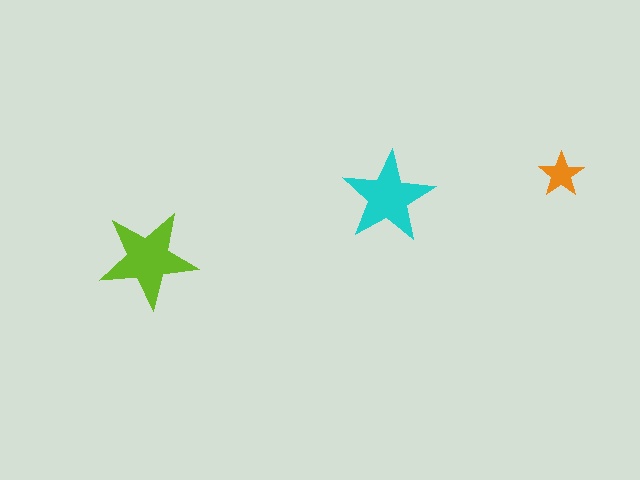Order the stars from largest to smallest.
the lime one, the cyan one, the orange one.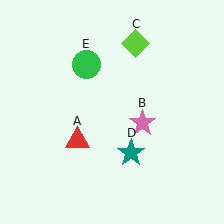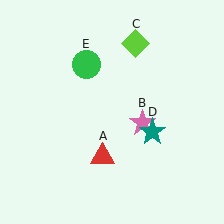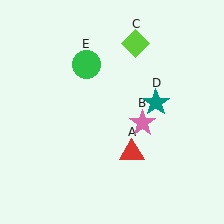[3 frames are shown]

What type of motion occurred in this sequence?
The red triangle (object A), teal star (object D) rotated counterclockwise around the center of the scene.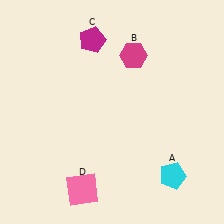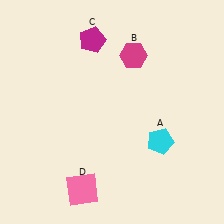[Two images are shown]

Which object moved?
The cyan pentagon (A) moved up.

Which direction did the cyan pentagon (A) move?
The cyan pentagon (A) moved up.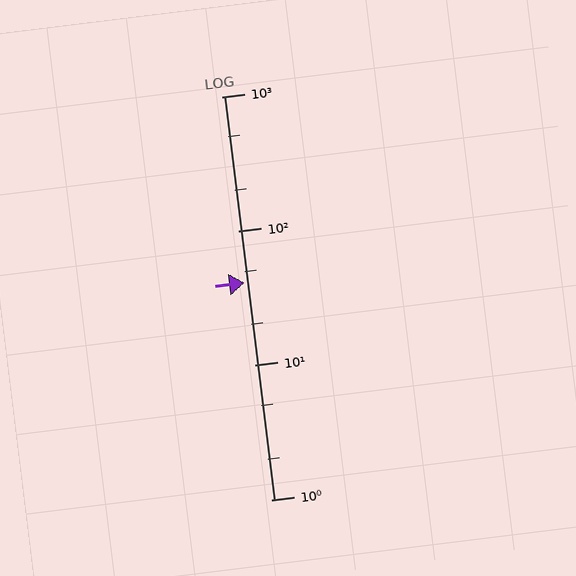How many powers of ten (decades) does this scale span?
The scale spans 3 decades, from 1 to 1000.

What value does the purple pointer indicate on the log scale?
The pointer indicates approximately 41.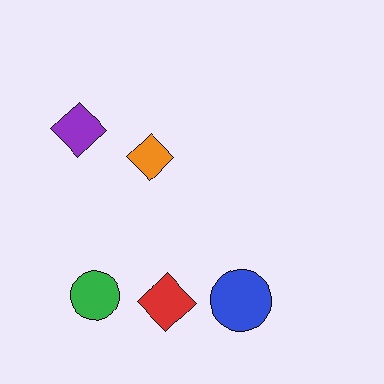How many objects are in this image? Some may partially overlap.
There are 5 objects.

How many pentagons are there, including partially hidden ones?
There are no pentagons.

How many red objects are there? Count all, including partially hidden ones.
There is 1 red object.